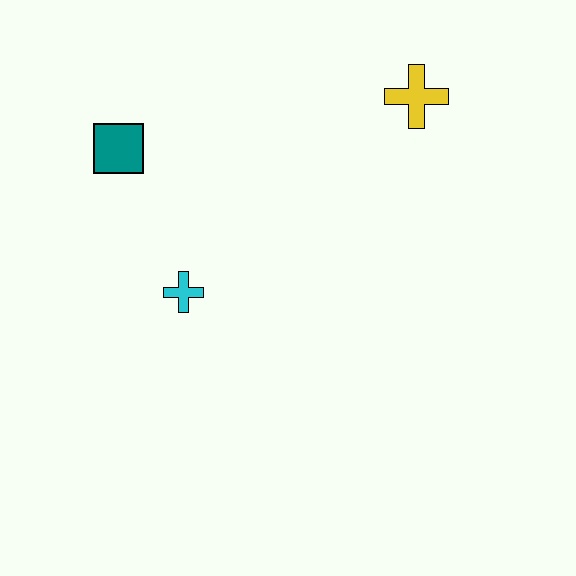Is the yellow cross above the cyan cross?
Yes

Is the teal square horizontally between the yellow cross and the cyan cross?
No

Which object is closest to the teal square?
The cyan cross is closest to the teal square.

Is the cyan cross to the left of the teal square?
No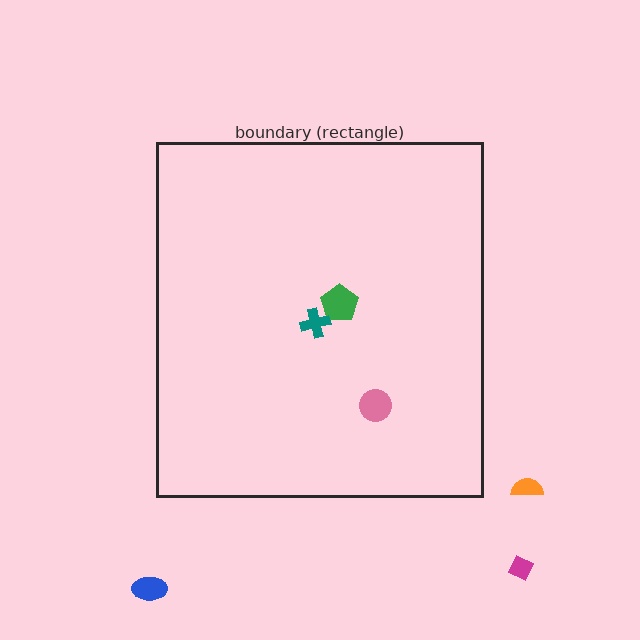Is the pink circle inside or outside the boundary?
Inside.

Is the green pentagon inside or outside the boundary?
Inside.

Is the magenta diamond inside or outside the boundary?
Outside.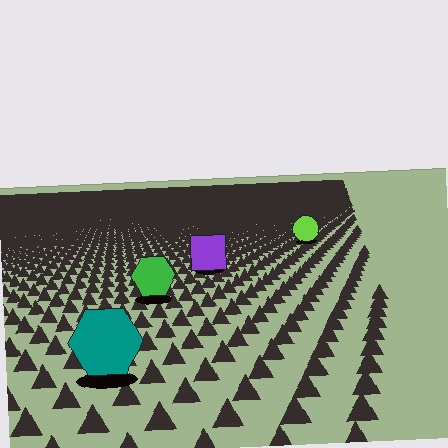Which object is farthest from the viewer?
The lime circle is farthest from the viewer. It appears smaller and the ground texture around it is denser.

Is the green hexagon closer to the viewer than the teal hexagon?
No. The teal hexagon is closer — you can tell from the texture gradient: the ground texture is coarser near it.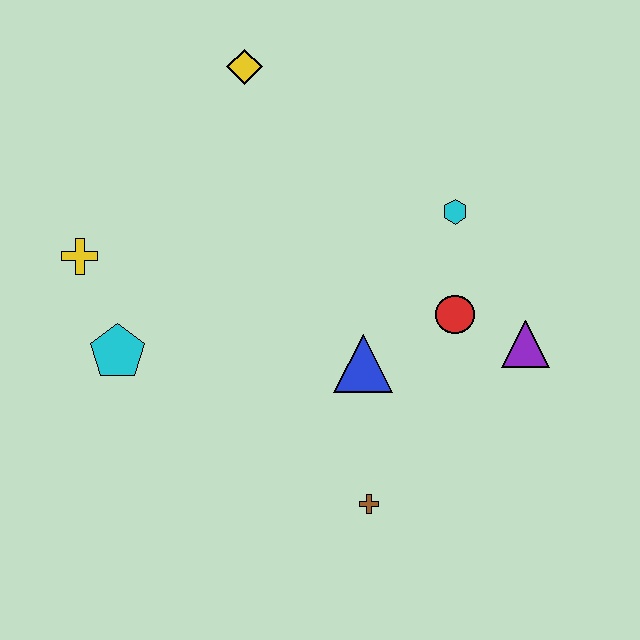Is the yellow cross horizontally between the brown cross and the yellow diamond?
No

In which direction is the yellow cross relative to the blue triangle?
The yellow cross is to the left of the blue triangle.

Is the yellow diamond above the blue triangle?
Yes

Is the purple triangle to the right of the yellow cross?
Yes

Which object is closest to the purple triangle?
The red circle is closest to the purple triangle.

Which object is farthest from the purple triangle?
The yellow cross is farthest from the purple triangle.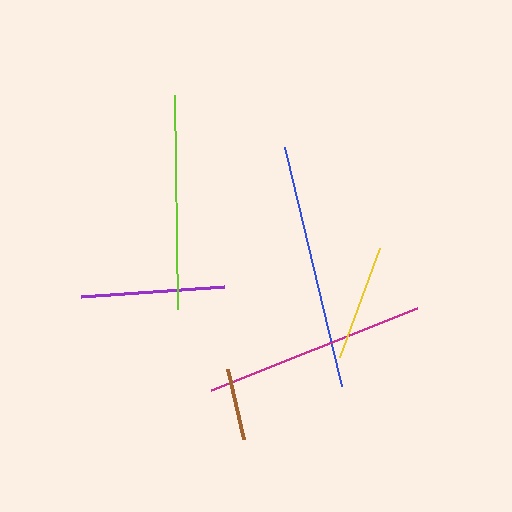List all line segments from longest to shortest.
From longest to shortest: blue, magenta, lime, purple, yellow, brown.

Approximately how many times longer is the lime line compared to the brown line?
The lime line is approximately 3.0 times the length of the brown line.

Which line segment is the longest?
The blue line is the longest at approximately 246 pixels.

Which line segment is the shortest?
The brown line is the shortest at approximately 71 pixels.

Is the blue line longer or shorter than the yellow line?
The blue line is longer than the yellow line.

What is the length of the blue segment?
The blue segment is approximately 246 pixels long.